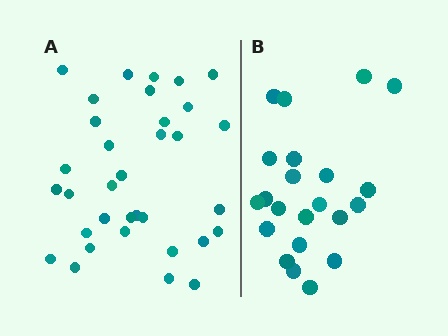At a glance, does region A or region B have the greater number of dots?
Region A (the left region) has more dots.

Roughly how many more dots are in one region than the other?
Region A has roughly 12 or so more dots than region B.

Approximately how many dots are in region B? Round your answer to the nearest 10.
About 20 dots. (The exact count is 22, which rounds to 20.)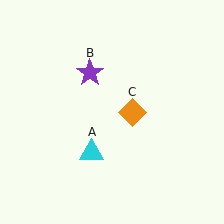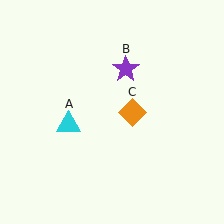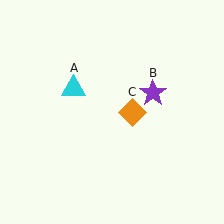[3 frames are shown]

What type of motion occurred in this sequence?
The cyan triangle (object A), purple star (object B) rotated clockwise around the center of the scene.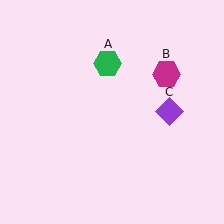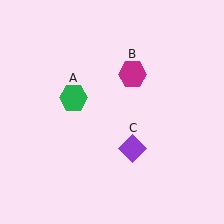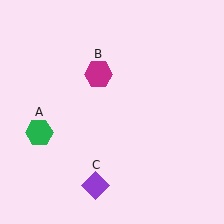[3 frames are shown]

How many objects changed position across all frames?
3 objects changed position: green hexagon (object A), magenta hexagon (object B), purple diamond (object C).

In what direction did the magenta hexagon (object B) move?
The magenta hexagon (object B) moved left.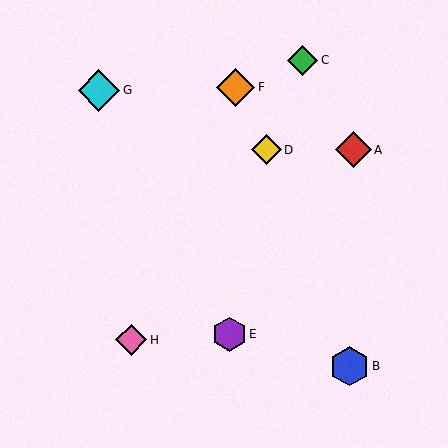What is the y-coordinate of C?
Object C is at y≈60.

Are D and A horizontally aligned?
Yes, both are at y≈150.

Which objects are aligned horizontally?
Objects A, D are aligned horizontally.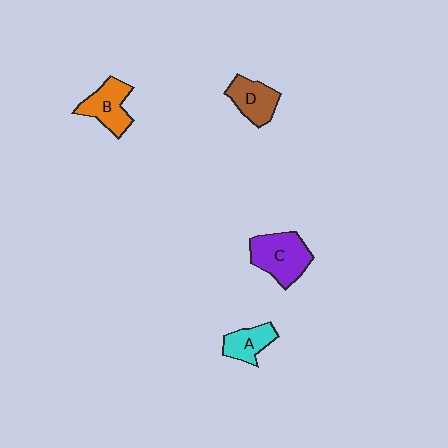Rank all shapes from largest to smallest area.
From largest to smallest: C (purple), B (orange), D (brown), A (cyan).